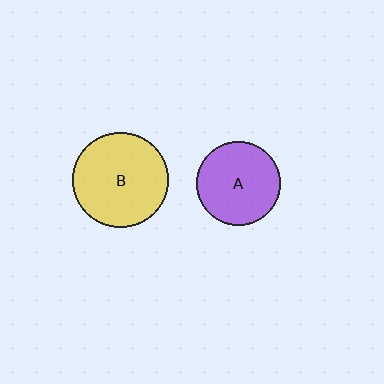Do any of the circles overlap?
No, none of the circles overlap.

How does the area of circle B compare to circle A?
Approximately 1.3 times.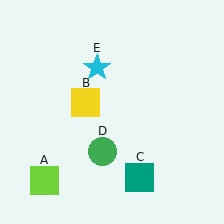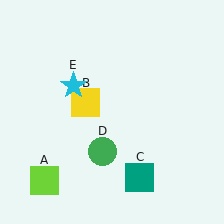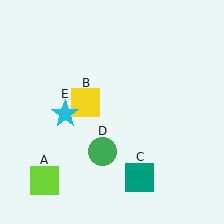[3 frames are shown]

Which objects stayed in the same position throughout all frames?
Lime square (object A) and yellow square (object B) and teal square (object C) and green circle (object D) remained stationary.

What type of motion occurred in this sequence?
The cyan star (object E) rotated counterclockwise around the center of the scene.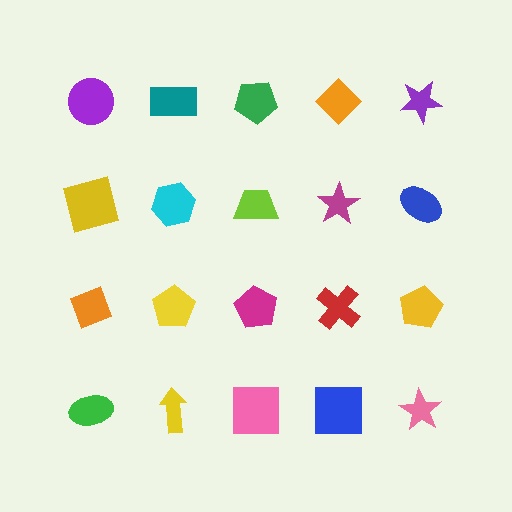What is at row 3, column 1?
An orange diamond.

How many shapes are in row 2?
5 shapes.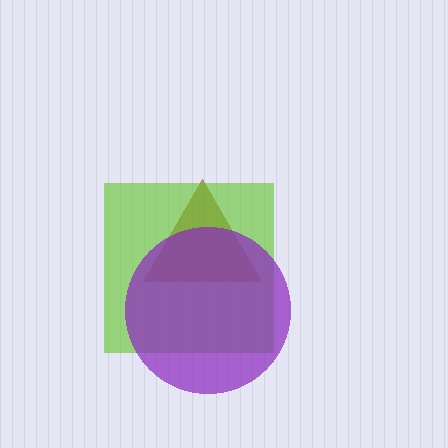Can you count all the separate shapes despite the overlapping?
Yes, there are 3 separate shapes.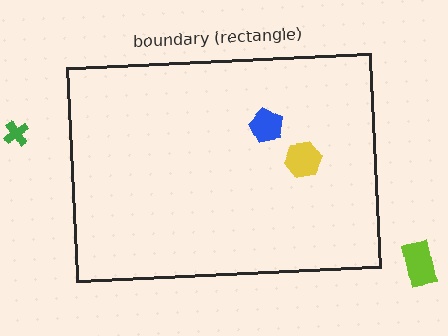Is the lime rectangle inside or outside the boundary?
Outside.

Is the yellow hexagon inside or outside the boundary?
Inside.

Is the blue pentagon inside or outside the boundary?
Inside.